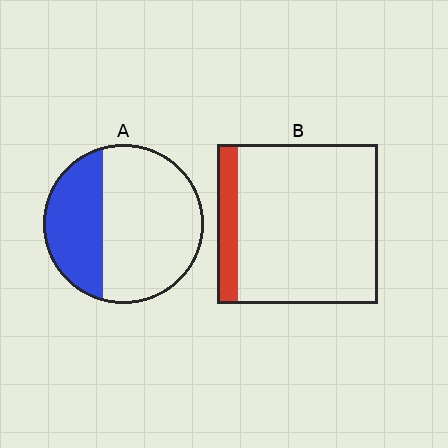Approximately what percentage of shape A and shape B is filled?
A is approximately 35% and B is approximately 15%.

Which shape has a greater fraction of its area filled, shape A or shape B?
Shape A.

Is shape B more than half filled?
No.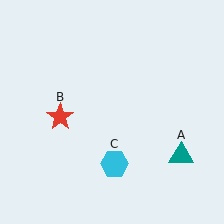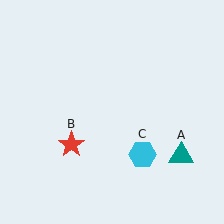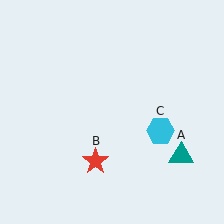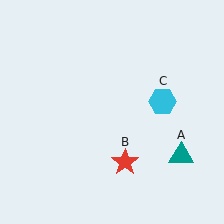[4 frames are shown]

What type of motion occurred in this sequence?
The red star (object B), cyan hexagon (object C) rotated counterclockwise around the center of the scene.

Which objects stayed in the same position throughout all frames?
Teal triangle (object A) remained stationary.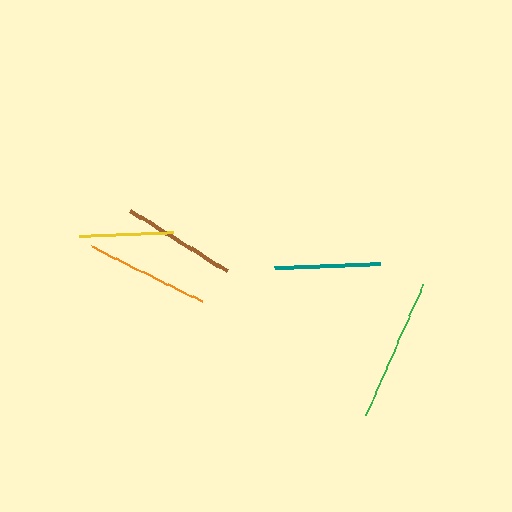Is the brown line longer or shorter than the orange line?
The orange line is longer than the brown line.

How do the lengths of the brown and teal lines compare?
The brown and teal lines are approximately the same length.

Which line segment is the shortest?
The yellow line is the shortest at approximately 94 pixels.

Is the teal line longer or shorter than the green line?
The green line is longer than the teal line.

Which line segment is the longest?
The green line is the longest at approximately 142 pixels.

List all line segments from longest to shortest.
From longest to shortest: green, orange, brown, teal, yellow.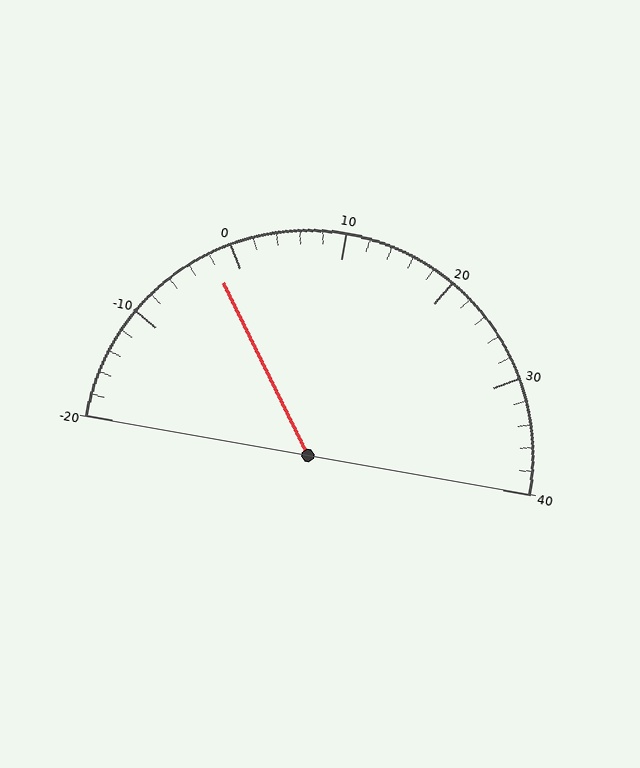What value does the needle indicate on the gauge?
The needle indicates approximately -2.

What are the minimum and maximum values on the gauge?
The gauge ranges from -20 to 40.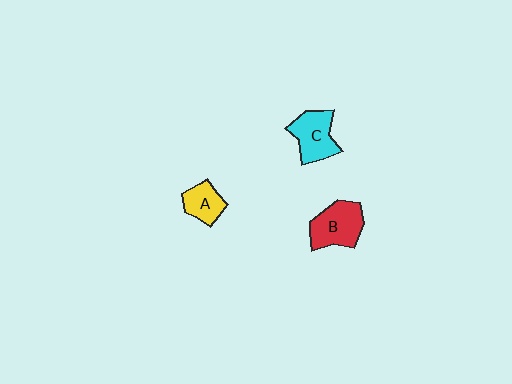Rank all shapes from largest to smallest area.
From largest to smallest: B (red), C (cyan), A (yellow).